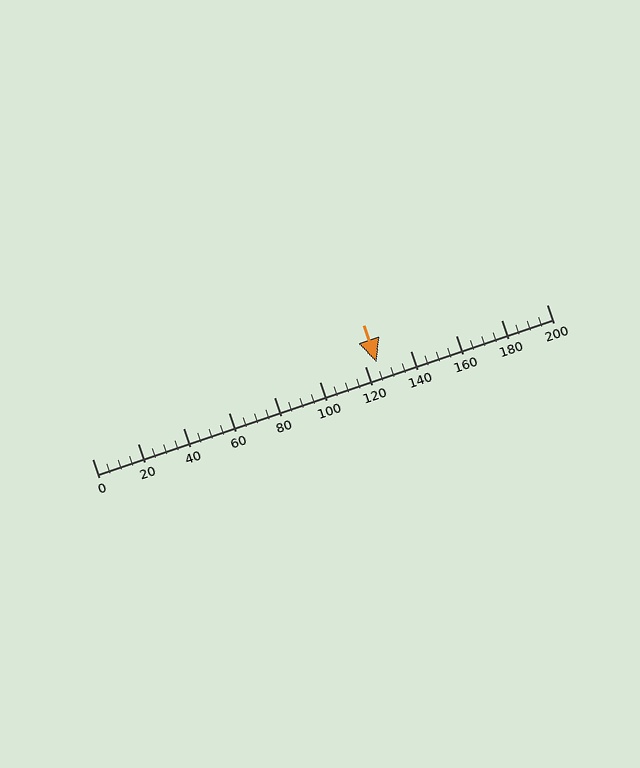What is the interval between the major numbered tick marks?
The major tick marks are spaced 20 units apart.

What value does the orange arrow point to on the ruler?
The orange arrow points to approximately 125.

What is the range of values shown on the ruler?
The ruler shows values from 0 to 200.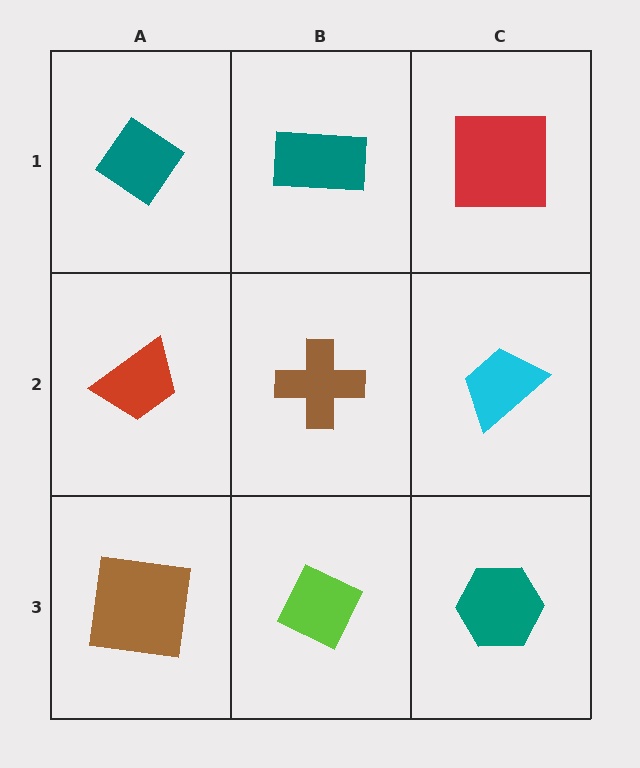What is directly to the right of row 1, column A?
A teal rectangle.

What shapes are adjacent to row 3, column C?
A cyan trapezoid (row 2, column C), a lime diamond (row 3, column B).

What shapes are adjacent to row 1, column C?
A cyan trapezoid (row 2, column C), a teal rectangle (row 1, column B).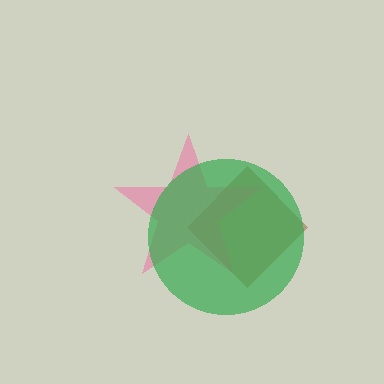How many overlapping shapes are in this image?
There are 3 overlapping shapes in the image.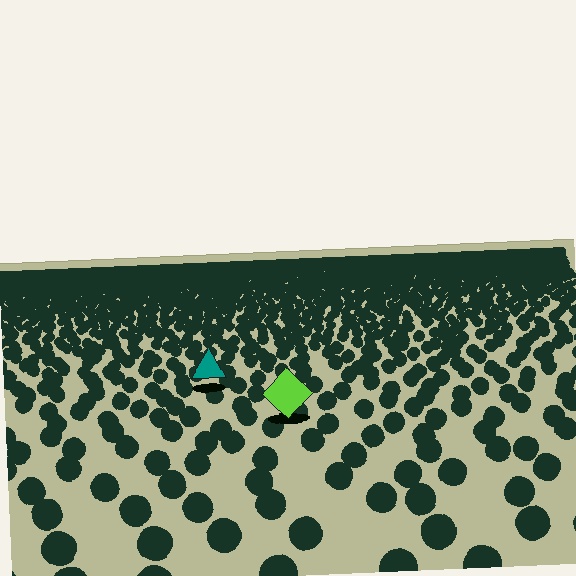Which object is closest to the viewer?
The lime diamond is closest. The texture marks near it are larger and more spread out.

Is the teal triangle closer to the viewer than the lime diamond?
No. The lime diamond is closer — you can tell from the texture gradient: the ground texture is coarser near it.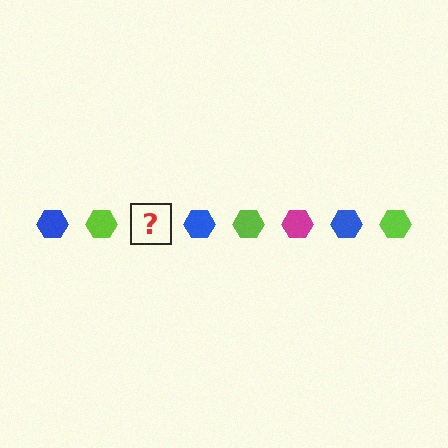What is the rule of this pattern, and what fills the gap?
The rule is that the pattern cycles through blue, lime, magenta hexagons. The gap should be filled with a magenta hexagon.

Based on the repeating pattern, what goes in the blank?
The blank should be a magenta hexagon.